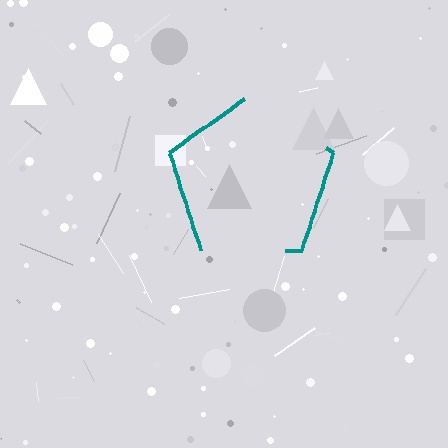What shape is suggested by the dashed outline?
The dashed outline suggests a pentagon.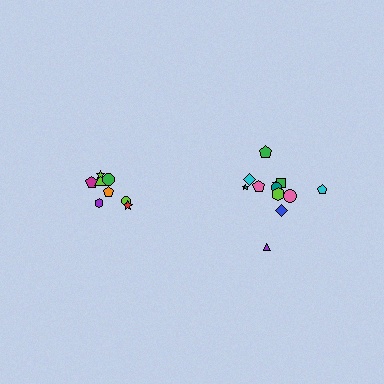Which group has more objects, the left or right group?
The right group.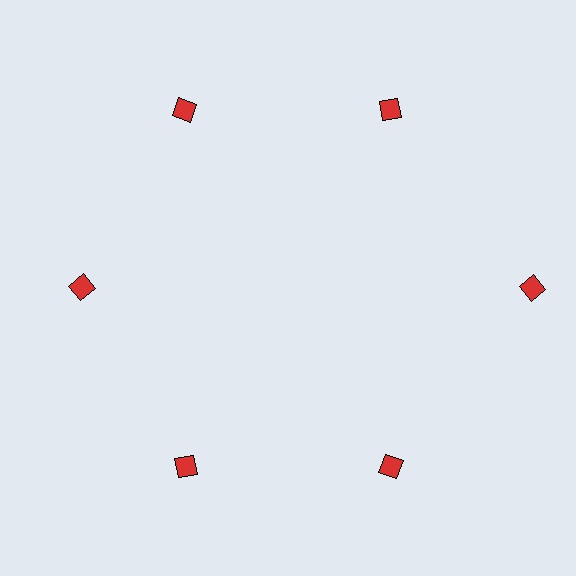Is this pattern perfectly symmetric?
No. The 6 red diamonds are arranged in a ring, but one element near the 3 o'clock position is pushed outward from the center, breaking the 6-fold rotational symmetry.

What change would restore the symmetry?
The symmetry would be restored by moving it inward, back onto the ring so that all 6 diamonds sit at equal angles and equal distance from the center.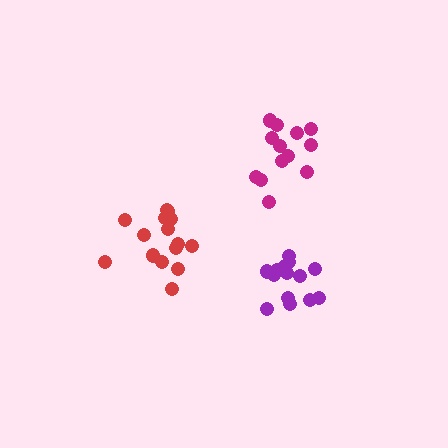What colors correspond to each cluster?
The clusters are colored: magenta, red, purple.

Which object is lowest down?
The purple cluster is bottommost.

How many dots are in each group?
Group 1: 13 dots, Group 2: 15 dots, Group 3: 14 dots (42 total).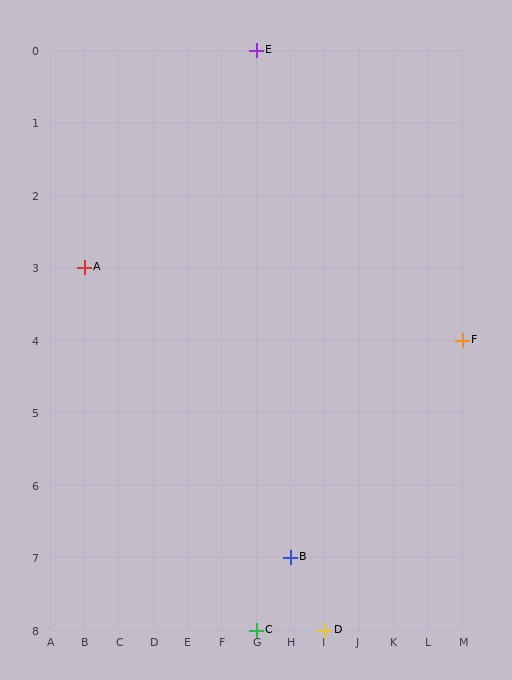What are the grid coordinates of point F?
Point F is at grid coordinates (M, 4).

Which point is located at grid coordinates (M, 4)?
Point F is at (M, 4).